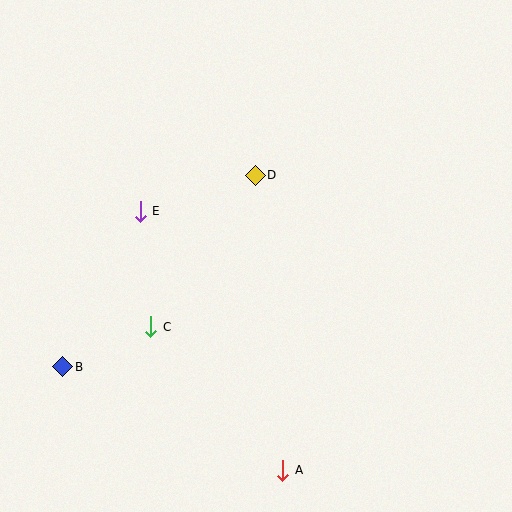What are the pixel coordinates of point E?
Point E is at (140, 211).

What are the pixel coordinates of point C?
Point C is at (151, 327).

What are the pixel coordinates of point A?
Point A is at (283, 470).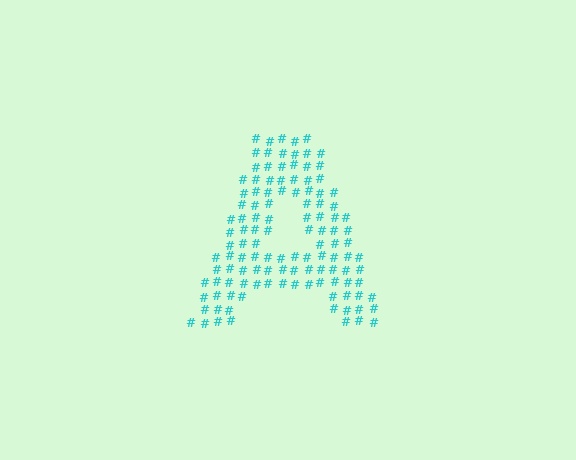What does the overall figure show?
The overall figure shows the letter A.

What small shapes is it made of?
It is made of small hash symbols.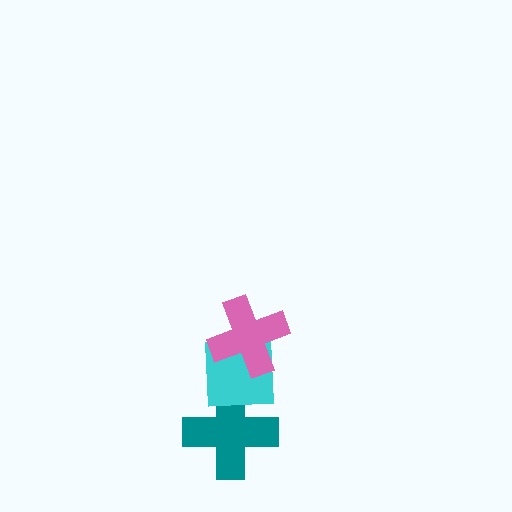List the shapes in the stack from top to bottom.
From top to bottom: the pink cross, the cyan square, the teal cross.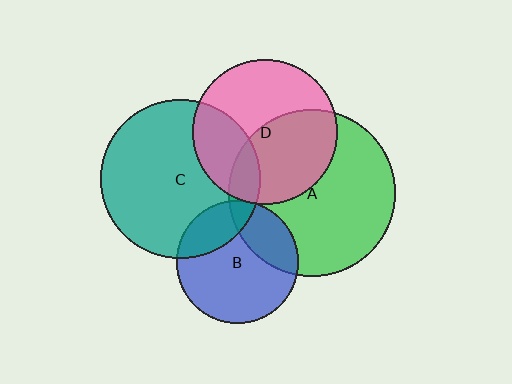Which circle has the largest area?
Circle A (green).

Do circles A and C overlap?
Yes.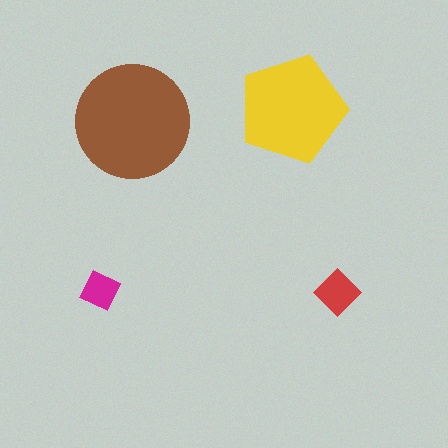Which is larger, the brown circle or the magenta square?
The brown circle.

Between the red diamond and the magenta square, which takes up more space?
The red diamond.